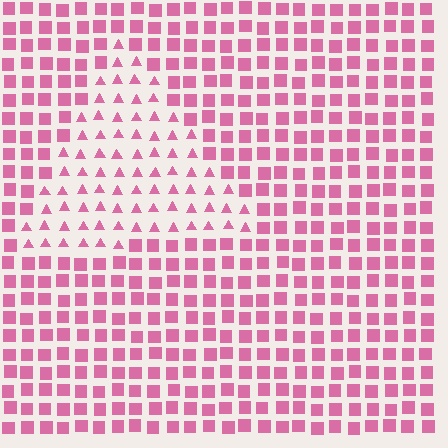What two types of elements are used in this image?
The image uses triangles inside the triangle region and squares outside it.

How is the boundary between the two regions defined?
The boundary is defined by a change in element shape: triangles inside vs. squares outside. All elements share the same color and spacing.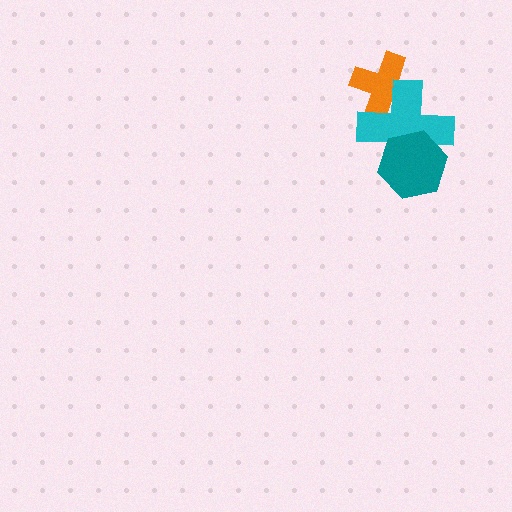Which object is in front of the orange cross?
The cyan cross is in front of the orange cross.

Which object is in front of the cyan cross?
The teal hexagon is in front of the cyan cross.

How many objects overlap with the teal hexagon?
1 object overlaps with the teal hexagon.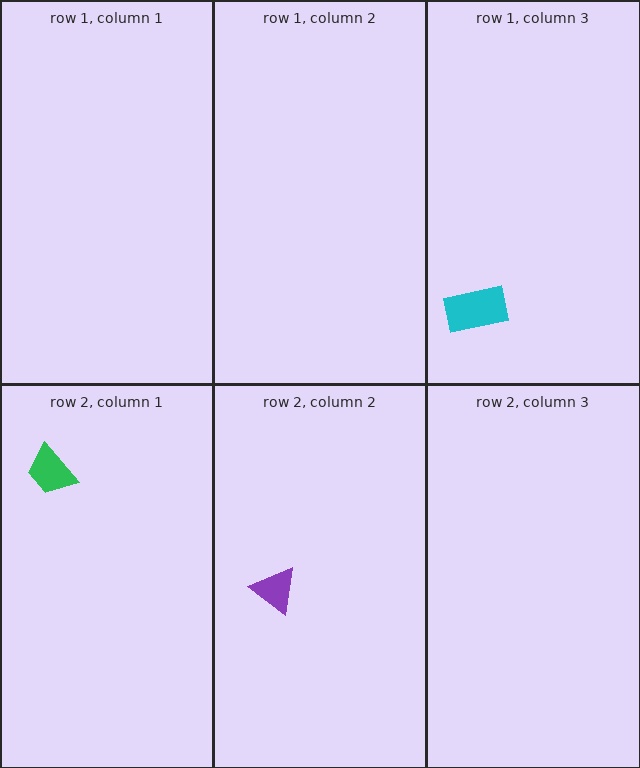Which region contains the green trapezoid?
The row 2, column 1 region.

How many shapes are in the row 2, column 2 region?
1.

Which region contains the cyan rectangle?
The row 1, column 3 region.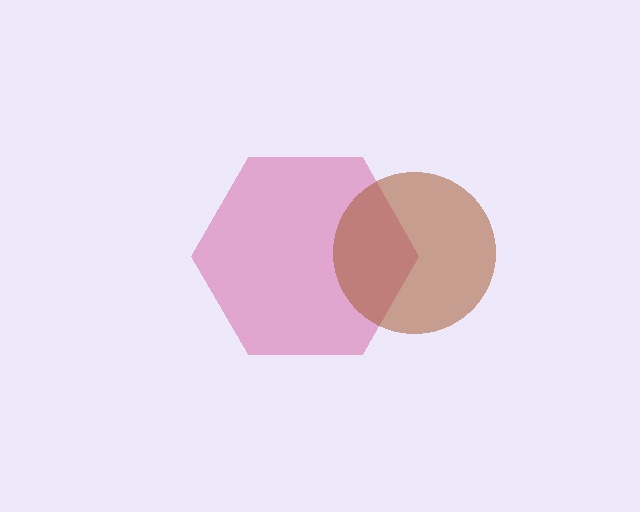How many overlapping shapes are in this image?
There are 2 overlapping shapes in the image.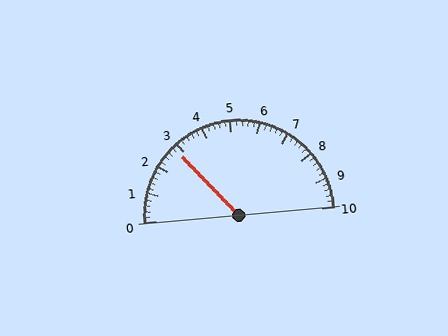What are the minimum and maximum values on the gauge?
The gauge ranges from 0 to 10.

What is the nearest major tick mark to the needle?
The nearest major tick mark is 3.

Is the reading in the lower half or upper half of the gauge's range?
The reading is in the lower half of the range (0 to 10).